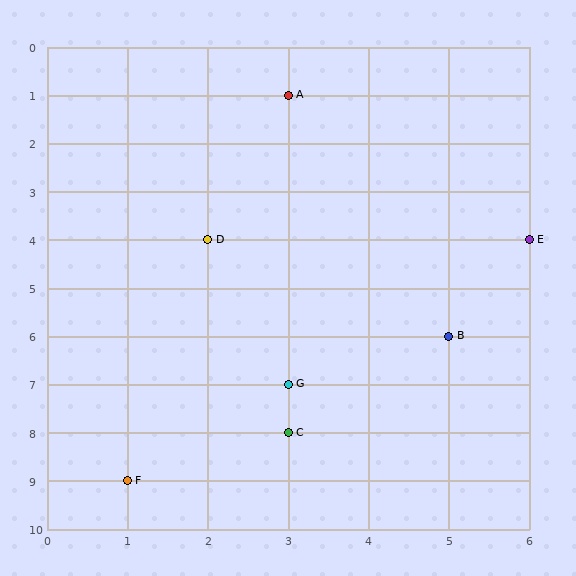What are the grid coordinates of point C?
Point C is at grid coordinates (3, 8).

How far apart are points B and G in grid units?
Points B and G are 2 columns and 1 row apart (about 2.2 grid units diagonally).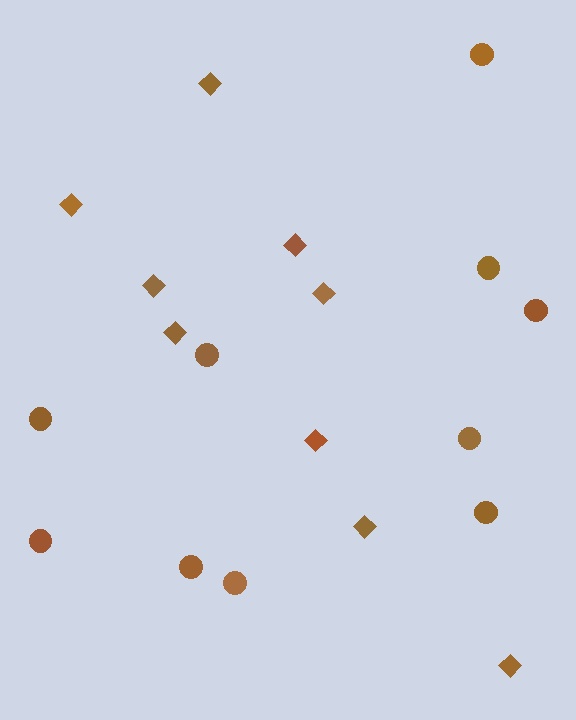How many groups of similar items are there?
There are 2 groups: one group of circles (10) and one group of diamonds (9).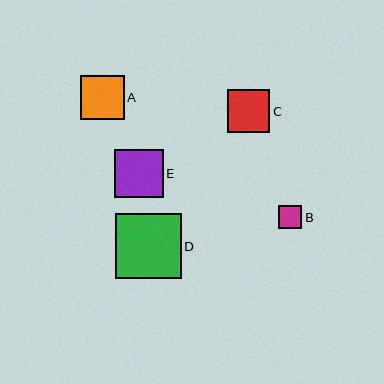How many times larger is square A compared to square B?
Square A is approximately 1.9 times the size of square B.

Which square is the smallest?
Square B is the smallest with a size of approximately 23 pixels.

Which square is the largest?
Square D is the largest with a size of approximately 66 pixels.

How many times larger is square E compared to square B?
Square E is approximately 2.1 times the size of square B.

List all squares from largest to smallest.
From largest to smallest: D, E, A, C, B.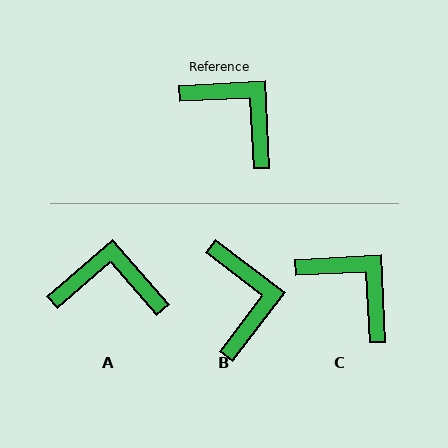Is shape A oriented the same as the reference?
No, it is off by about 38 degrees.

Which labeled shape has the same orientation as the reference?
C.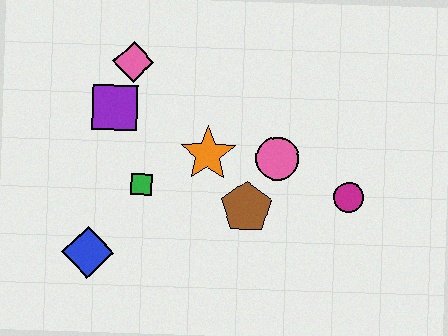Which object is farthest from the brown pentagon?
The pink diamond is farthest from the brown pentagon.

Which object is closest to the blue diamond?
The green square is closest to the blue diamond.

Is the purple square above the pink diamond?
No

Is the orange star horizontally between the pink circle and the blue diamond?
Yes